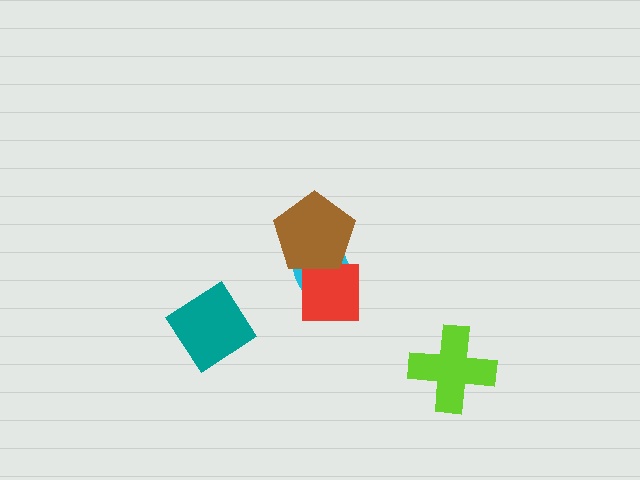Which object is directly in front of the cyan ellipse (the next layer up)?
The red square is directly in front of the cyan ellipse.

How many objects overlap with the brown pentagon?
2 objects overlap with the brown pentagon.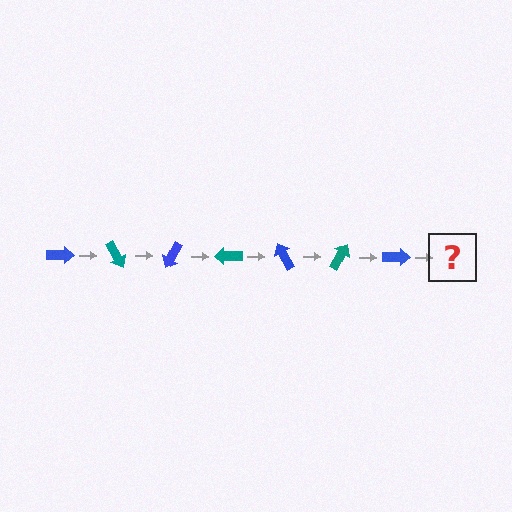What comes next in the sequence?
The next element should be a teal arrow, rotated 420 degrees from the start.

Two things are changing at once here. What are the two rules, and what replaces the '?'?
The two rules are that it rotates 60 degrees each step and the color cycles through blue and teal. The '?' should be a teal arrow, rotated 420 degrees from the start.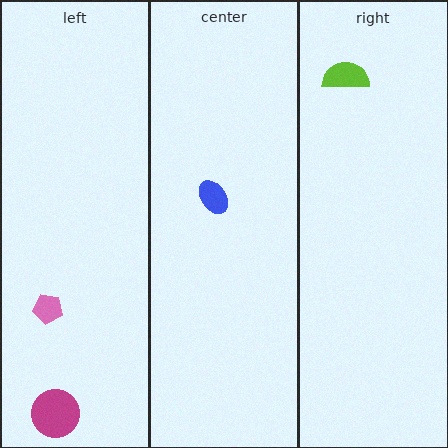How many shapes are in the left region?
2.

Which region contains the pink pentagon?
The left region.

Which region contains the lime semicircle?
The right region.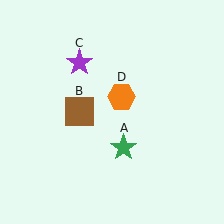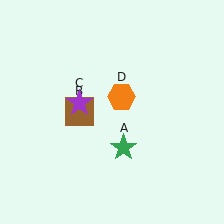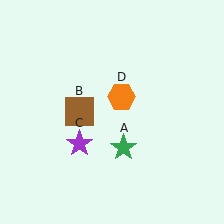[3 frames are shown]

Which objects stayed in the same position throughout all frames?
Green star (object A) and brown square (object B) and orange hexagon (object D) remained stationary.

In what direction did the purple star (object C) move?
The purple star (object C) moved down.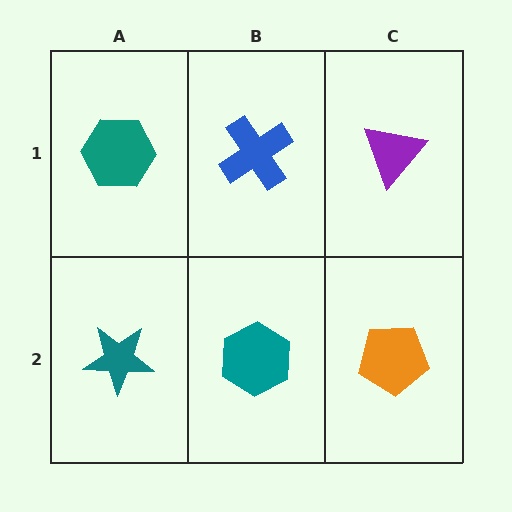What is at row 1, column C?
A purple triangle.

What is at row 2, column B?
A teal hexagon.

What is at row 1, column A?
A teal hexagon.